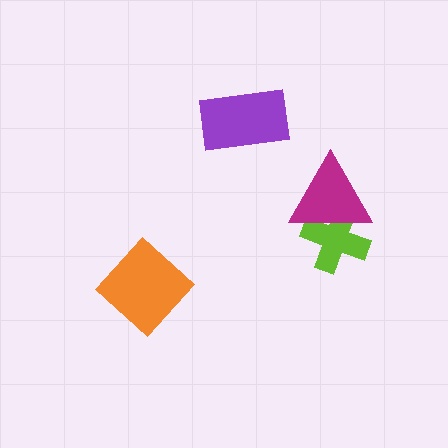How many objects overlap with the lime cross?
1 object overlaps with the lime cross.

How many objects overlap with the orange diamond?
0 objects overlap with the orange diamond.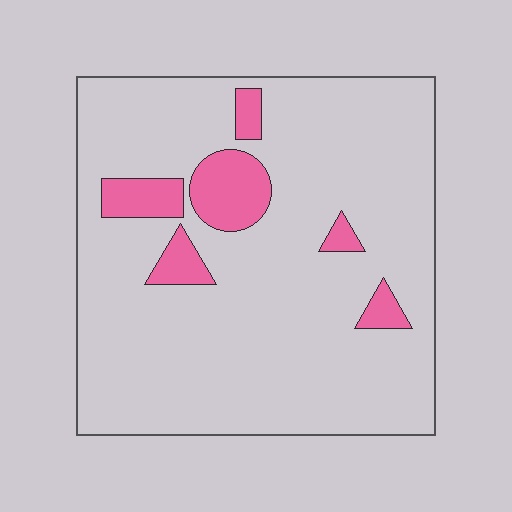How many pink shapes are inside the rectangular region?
6.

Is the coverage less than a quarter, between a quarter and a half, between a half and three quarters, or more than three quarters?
Less than a quarter.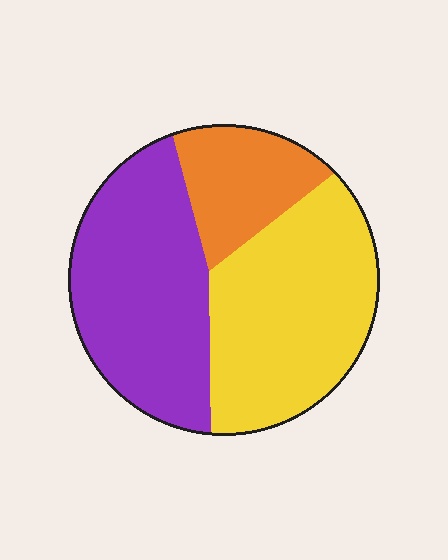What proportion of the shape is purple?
Purple covers roughly 40% of the shape.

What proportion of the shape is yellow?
Yellow covers about 40% of the shape.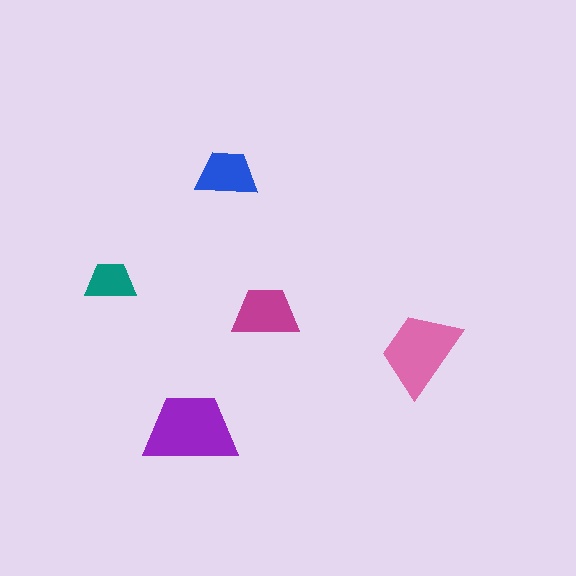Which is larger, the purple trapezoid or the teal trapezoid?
The purple one.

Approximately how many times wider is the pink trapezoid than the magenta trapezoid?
About 1.5 times wider.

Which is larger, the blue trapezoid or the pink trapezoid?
The pink one.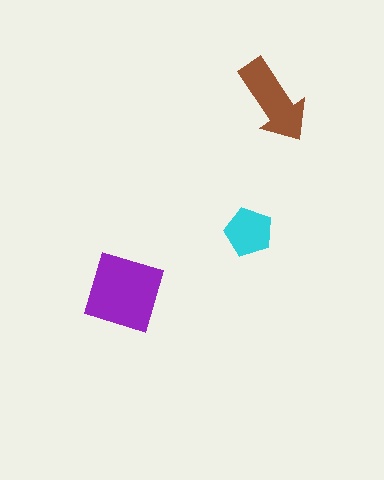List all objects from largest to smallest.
The purple diamond, the brown arrow, the cyan pentagon.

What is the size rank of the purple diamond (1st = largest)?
1st.